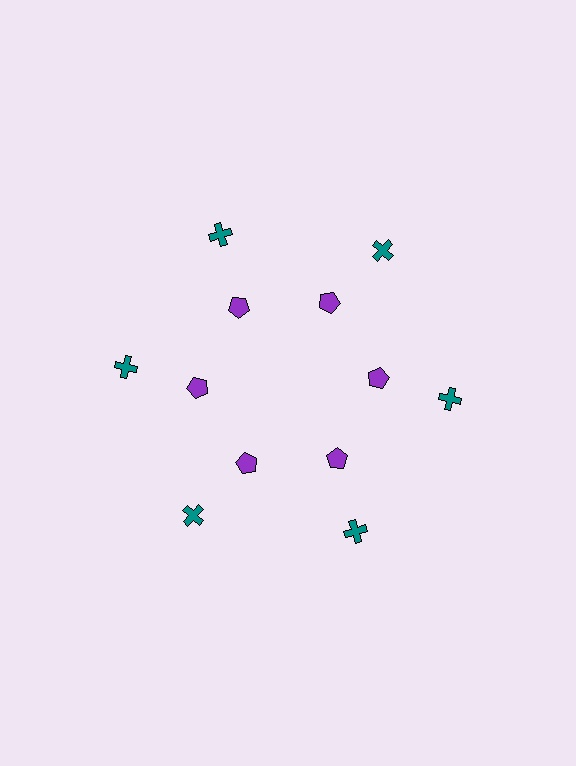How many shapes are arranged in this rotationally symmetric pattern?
There are 12 shapes, arranged in 6 groups of 2.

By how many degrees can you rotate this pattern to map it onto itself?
The pattern maps onto itself every 60 degrees of rotation.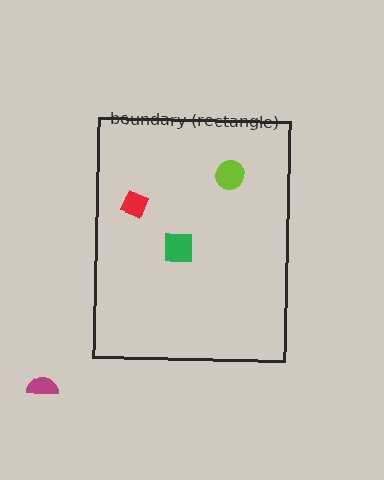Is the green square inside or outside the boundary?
Inside.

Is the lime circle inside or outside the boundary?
Inside.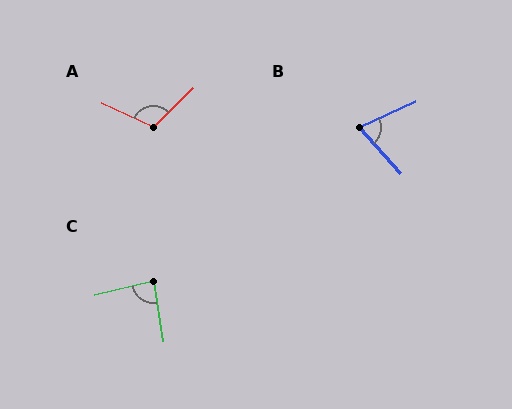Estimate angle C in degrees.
Approximately 86 degrees.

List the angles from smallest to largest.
B (72°), C (86°), A (110°).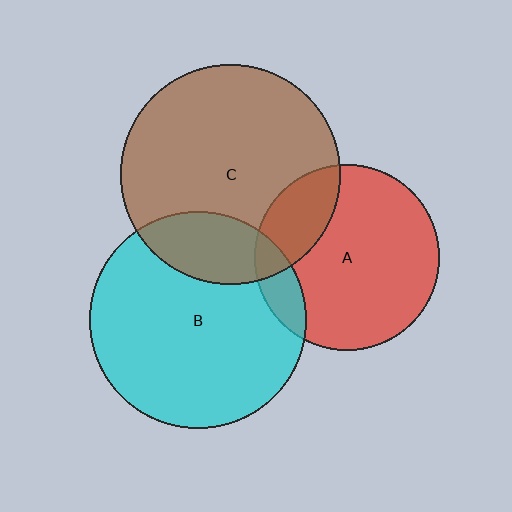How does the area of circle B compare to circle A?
Approximately 1.4 times.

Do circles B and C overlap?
Yes.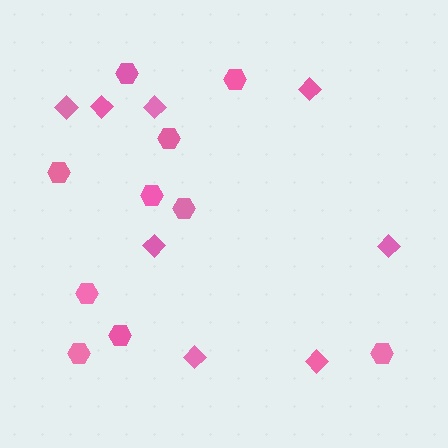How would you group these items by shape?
There are 2 groups: one group of hexagons (10) and one group of diamonds (8).